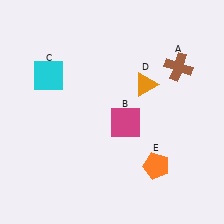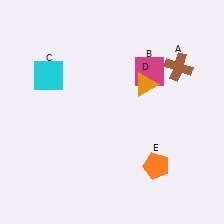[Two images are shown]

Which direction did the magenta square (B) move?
The magenta square (B) moved up.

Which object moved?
The magenta square (B) moved up.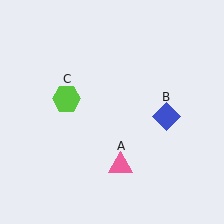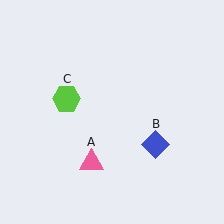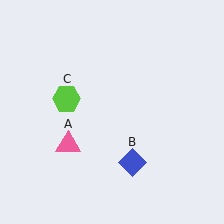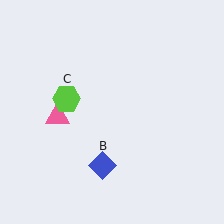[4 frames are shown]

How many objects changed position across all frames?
2 objects changed position: pink triangle (object A), blue diamond (object B).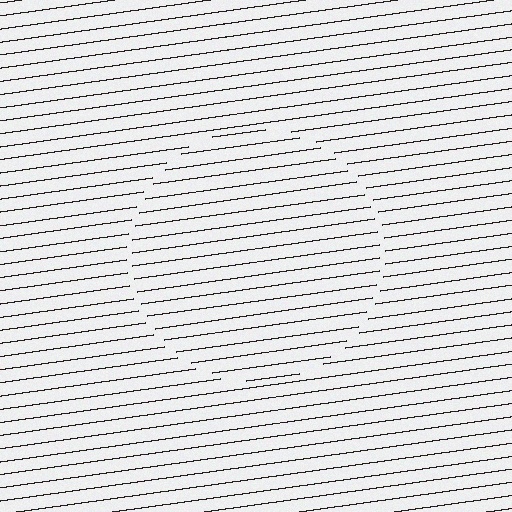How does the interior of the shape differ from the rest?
The interior of the shape contains the same grating, shifted by half a period — the contour is defined by the phase discontinuity where line-ends from the inner and outer gratings abut.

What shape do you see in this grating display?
An illusory circle. The interior of the shape contains the same grating, shifted by half a period — the contour is defined by the phase discontinuity where line-ends from the inner and outer gratings abut.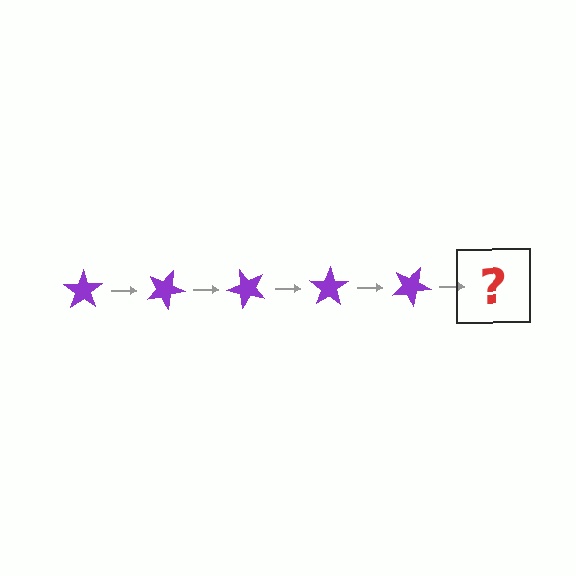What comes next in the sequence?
The next element should be a purple star rotated 125 degrees.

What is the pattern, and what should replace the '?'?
The pattern is that the star rotates 25 degrees each step. The '?' should be a purple star rotated 125 degrees.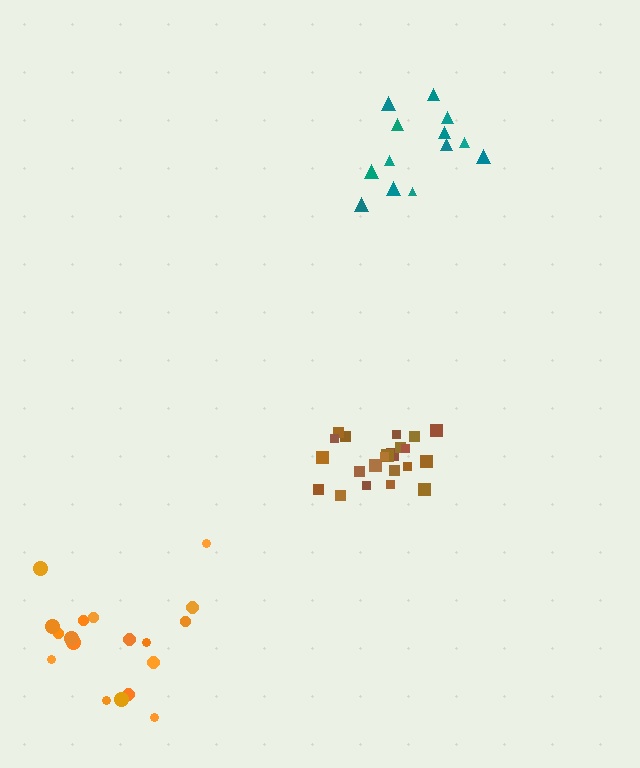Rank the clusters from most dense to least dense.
brown, teal, orange.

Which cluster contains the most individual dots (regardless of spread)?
Brown (23).